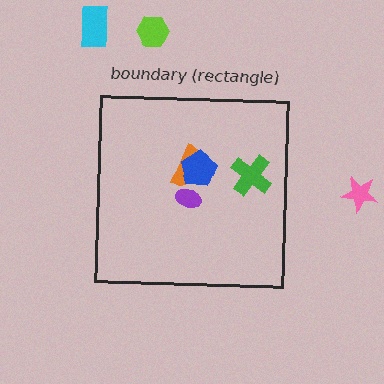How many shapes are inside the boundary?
4 inside, 3 outside.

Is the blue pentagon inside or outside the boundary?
Inside.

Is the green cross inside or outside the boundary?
Inside.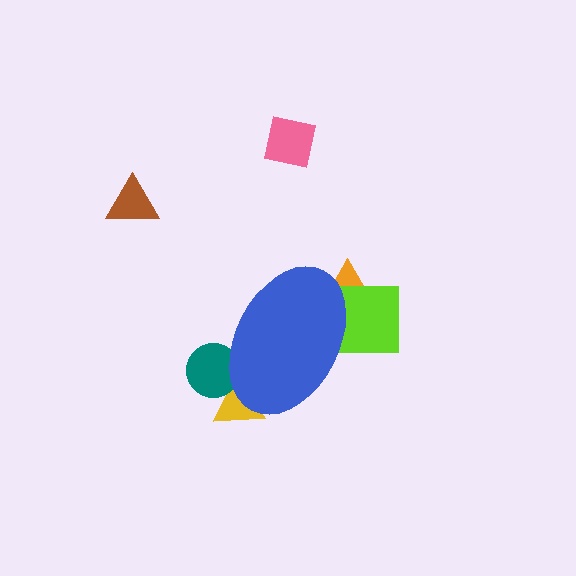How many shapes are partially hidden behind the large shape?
4 shapes are partially hidden.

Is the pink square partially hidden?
No, the pink square is fully visible.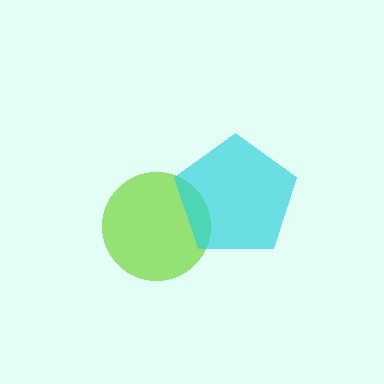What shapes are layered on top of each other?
The layered shapes are: a lime circle, a cyan pentagon.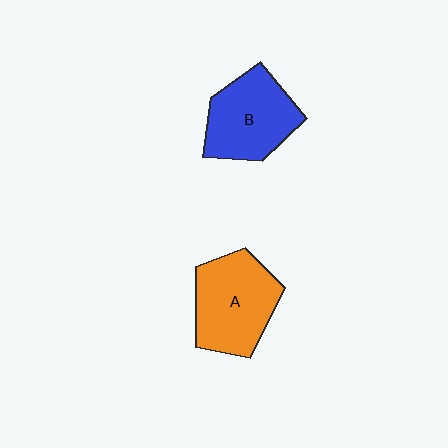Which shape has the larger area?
Shape A (orange).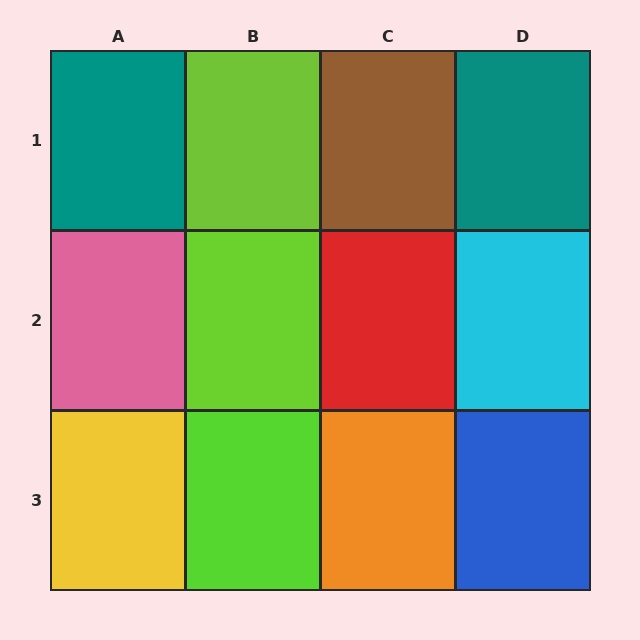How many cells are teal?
2 cells are teal.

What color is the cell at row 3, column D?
Blue.